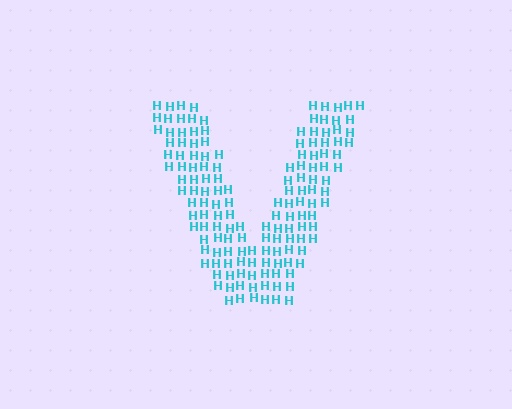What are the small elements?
The small elements are letter H's.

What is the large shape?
The large shape is the letter V.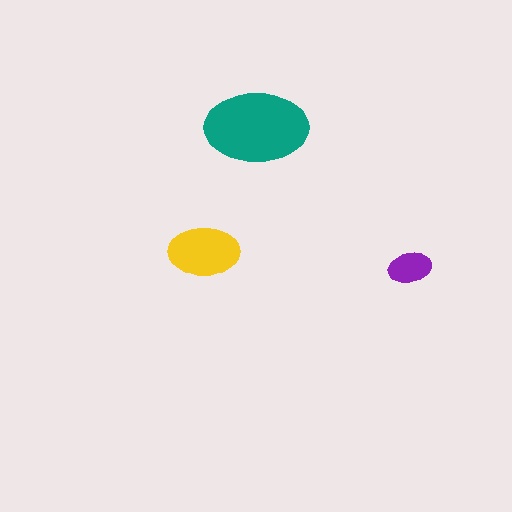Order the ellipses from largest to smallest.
the teal one, the yellow one, the purple one.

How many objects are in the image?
There are 3 objects in the image.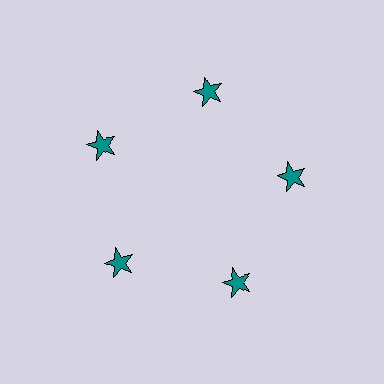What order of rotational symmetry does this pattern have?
This pattern has 5-fold rotational symmetry.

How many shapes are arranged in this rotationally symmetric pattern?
There are 5 shapes, arranged in 5 groups of 1.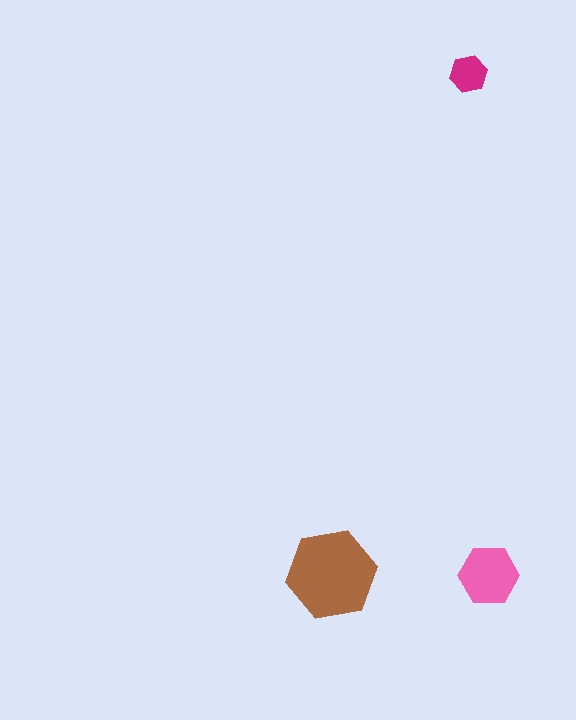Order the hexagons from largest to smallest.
the brown one, the pink one, the magenta one.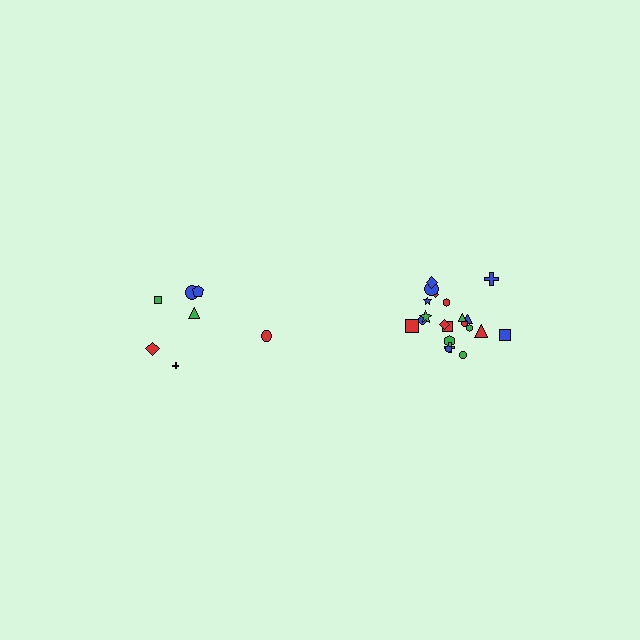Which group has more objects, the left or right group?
The right group.